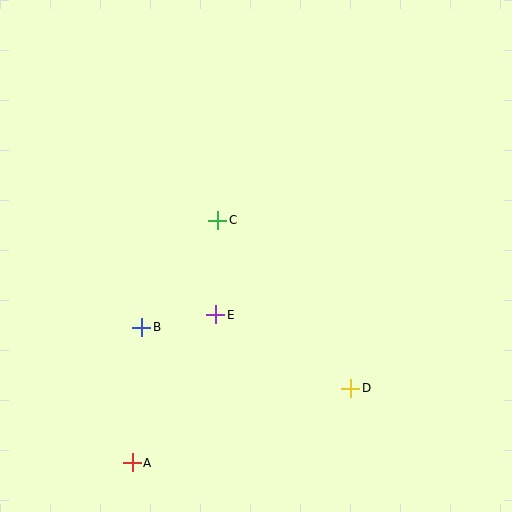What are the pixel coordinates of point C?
Point C is at (218, 220).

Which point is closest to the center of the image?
Point C at (218, 220) is closest to the center.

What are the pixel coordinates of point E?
Point E is at (216, 315).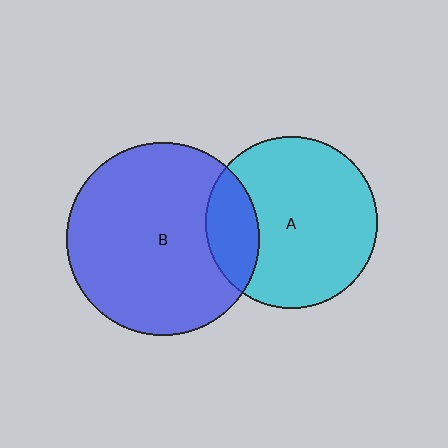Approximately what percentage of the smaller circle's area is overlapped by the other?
Approximately 20%.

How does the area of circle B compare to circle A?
Approximately 1.3 times.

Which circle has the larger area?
Circle B (blue).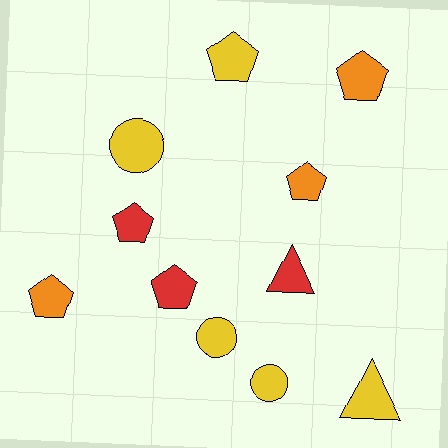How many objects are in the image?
There are 11 objects.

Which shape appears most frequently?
Pentagon, with 6 objects.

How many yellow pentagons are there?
There is 1 yellow pentagon.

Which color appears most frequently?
Yellow, with 5 objects.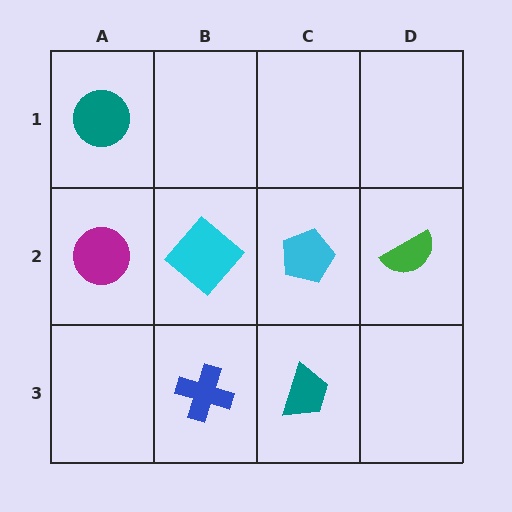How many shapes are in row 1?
1 shape.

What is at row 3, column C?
A teal trapezoid.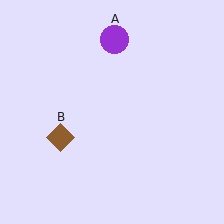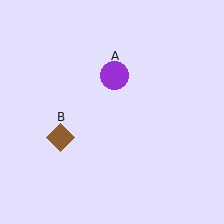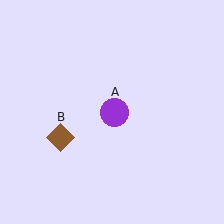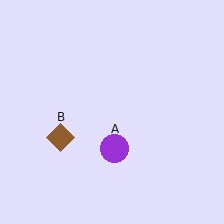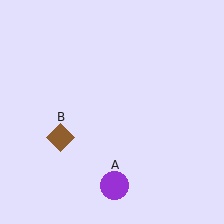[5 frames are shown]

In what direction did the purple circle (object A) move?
The purple circle (object A) moved down.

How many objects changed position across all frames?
1 object changed position: purple circle (object A).